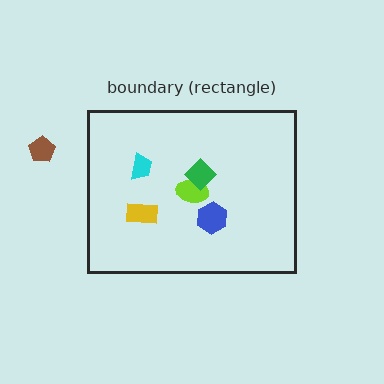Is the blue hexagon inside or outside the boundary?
Inside.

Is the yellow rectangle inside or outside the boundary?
Inside.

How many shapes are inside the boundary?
5 inside, 1 outside.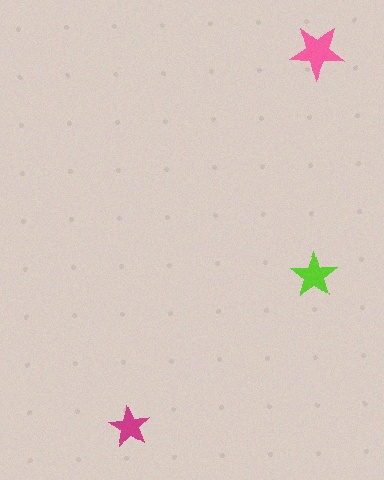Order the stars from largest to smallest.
the pink one, the lime one, the magenta one.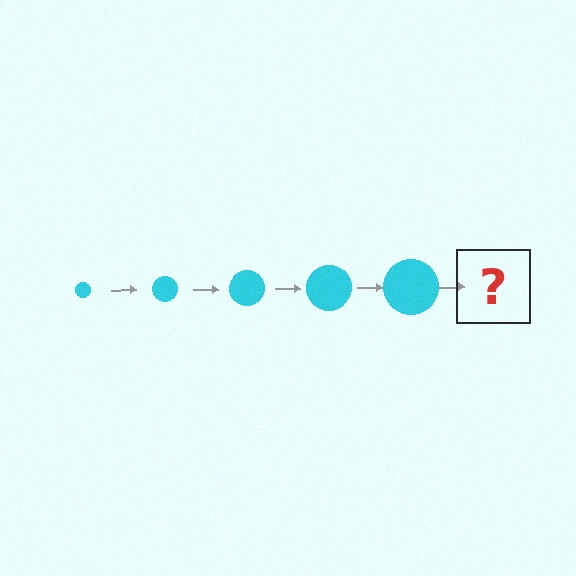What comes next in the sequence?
The next element should be a cyan circle, larger than the previous one.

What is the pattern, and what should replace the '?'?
The pattern is that the circle gets progressively larger each step. The '?' should be a cyan circle, larger than the previous one.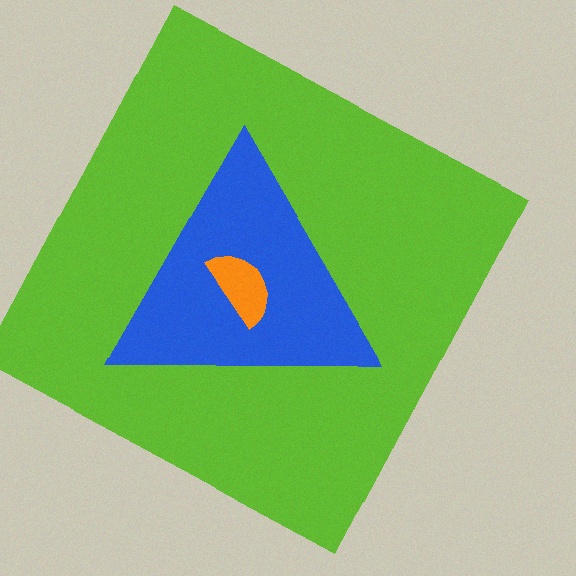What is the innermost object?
The orange semicircle.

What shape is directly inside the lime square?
The blue triangle.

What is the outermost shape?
The lime square.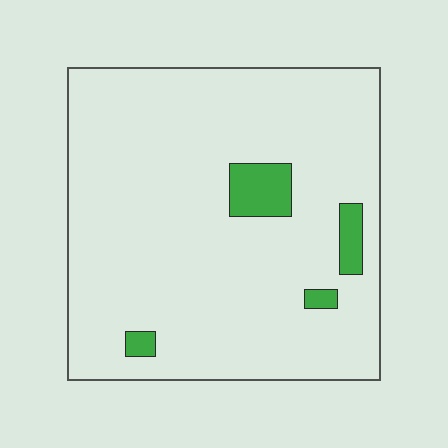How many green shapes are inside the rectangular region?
4.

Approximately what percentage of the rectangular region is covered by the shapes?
Approximately 5%.